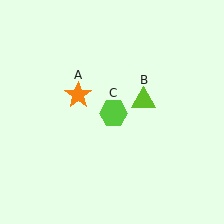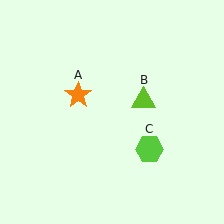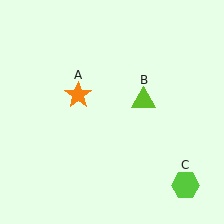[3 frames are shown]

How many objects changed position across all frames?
1 object changed position: lime hexagon (object C).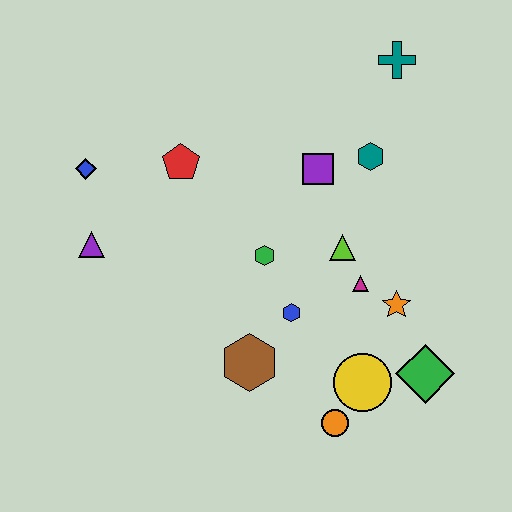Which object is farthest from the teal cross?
The orange circle is farthest from the teal cross.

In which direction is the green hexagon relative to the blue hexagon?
The green hexagon is above the blue hexagon.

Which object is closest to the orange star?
The magenta triangle is closest to the orange star.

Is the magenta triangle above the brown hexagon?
Yes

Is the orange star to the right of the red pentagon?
Yes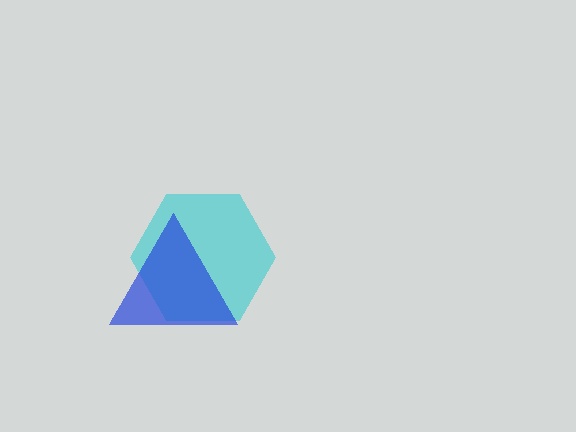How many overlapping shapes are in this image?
There are 2 overlapping shapes in the image.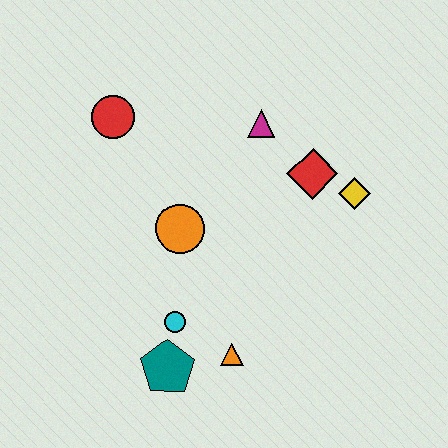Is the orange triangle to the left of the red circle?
No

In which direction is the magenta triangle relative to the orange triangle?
The magenta triangle is above the orange triangle.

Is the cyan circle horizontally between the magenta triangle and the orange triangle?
No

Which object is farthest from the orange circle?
The yellow diamond is farthest from the orange circle.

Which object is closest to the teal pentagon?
The cyan circle is closest to the teal pentagon.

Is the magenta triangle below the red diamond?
No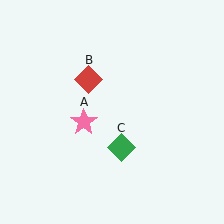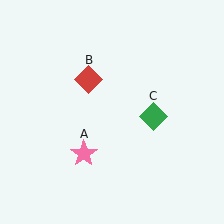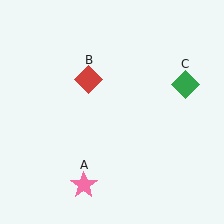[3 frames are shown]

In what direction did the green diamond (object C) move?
The green diamond (object C) moved up and to the right.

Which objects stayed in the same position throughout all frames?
Red diamond (object B) remained stationary.